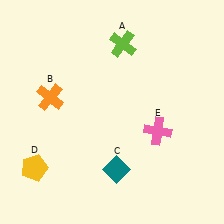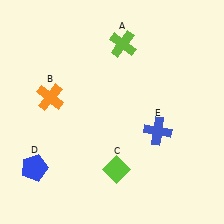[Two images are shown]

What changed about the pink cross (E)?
In Image 1, E is pink. In Image 2, it changed to blue.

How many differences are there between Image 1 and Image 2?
There are 3 differences between the two images.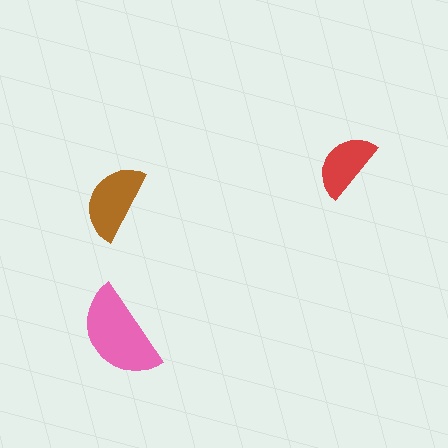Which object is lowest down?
The pink semicircle is bottommost.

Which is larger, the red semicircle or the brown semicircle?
The brown one.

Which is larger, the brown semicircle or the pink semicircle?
The pink one.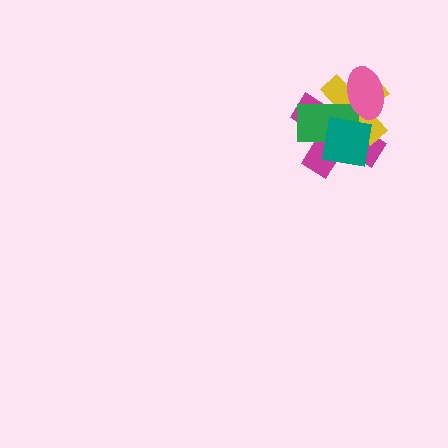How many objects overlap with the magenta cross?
4 objects overlap with the magenta cross.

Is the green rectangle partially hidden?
Yes, it is partially covered by another shape.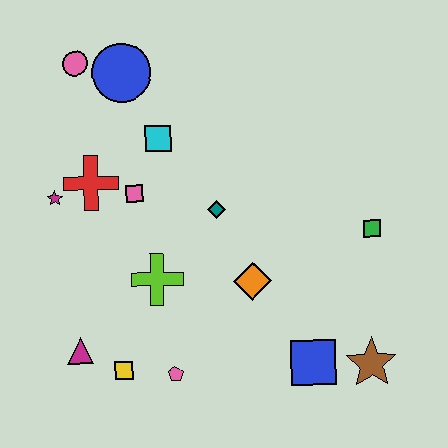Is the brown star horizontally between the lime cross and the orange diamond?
No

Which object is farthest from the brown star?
The pink circle is farthest from the brown star.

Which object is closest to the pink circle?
The blue circle is closest to the pink circle.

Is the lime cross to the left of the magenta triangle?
No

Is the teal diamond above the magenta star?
No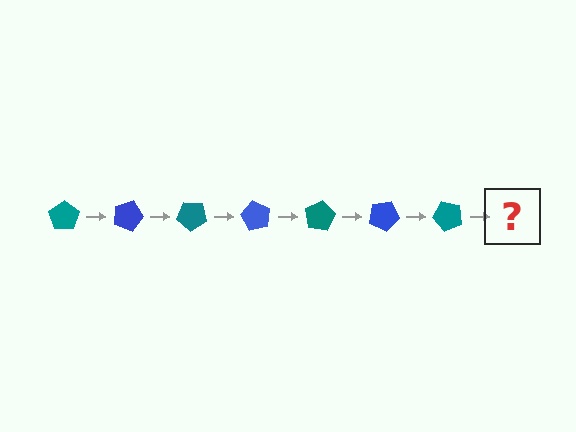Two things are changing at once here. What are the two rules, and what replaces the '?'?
The two rules are that it rotates 20 degrees each step and the color cycles through teal and blue. The '?' should be a blue pentagon, rotated 140 degrees from the start.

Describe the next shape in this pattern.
It should be a blue pentagon, rotated 140 degrees from the start.